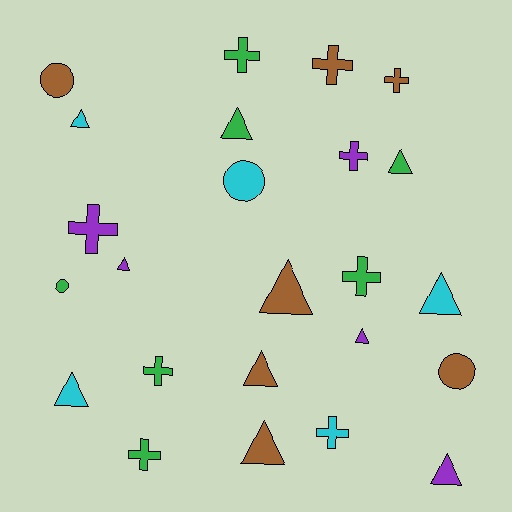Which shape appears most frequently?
Triangle, with 11 objects.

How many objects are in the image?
There are 24 objects.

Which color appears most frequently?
Brown, with 7 objects.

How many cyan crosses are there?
There is 1 cyan cross.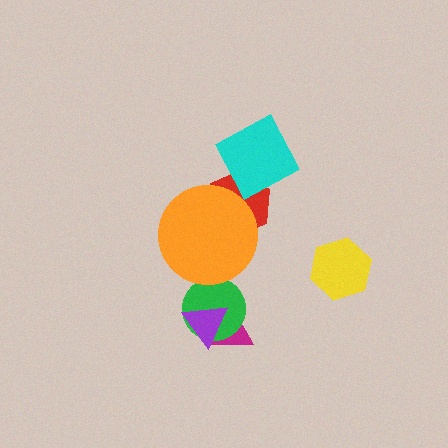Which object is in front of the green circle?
The purple triangle is in front of the green circle.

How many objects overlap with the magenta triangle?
2 objects overlap with the magenta triangle.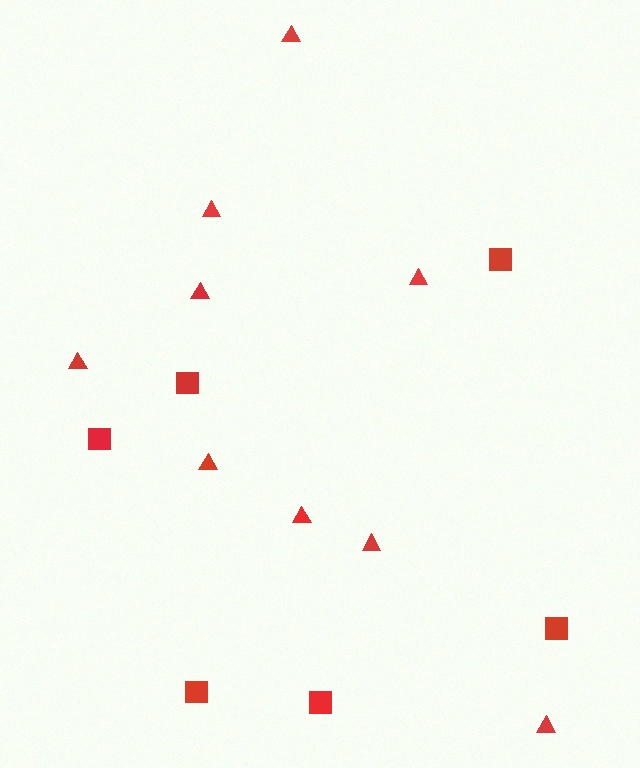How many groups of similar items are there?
There are 2 groups: one group of triangles (9) and one group of squares (6).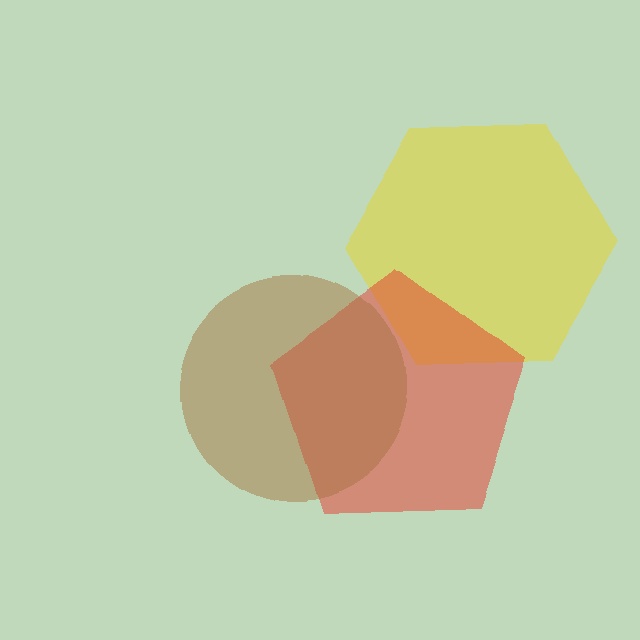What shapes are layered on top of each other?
The layered shapes are: a yellow hexagon, a red pentagon, a brown circle.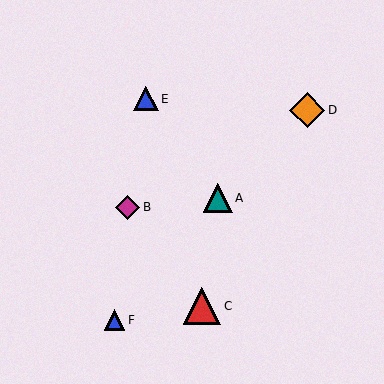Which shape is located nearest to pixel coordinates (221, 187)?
The teal triangle (labeled A) at (218, 198) is nearest to that location.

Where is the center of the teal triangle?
The center of the teal triangle is at (218, 198).